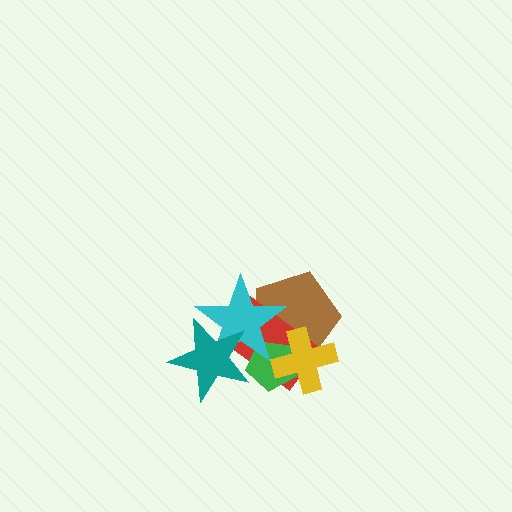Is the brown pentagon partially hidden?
Yes, it is partially covered by another shape.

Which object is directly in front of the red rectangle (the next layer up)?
The green pentagon is directly in front of the red rectangle.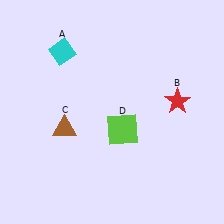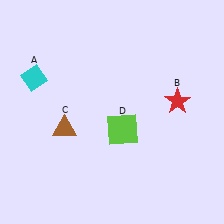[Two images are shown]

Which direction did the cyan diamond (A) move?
The cyan diamond (A) moved left.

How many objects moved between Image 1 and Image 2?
1 object moved between the two images.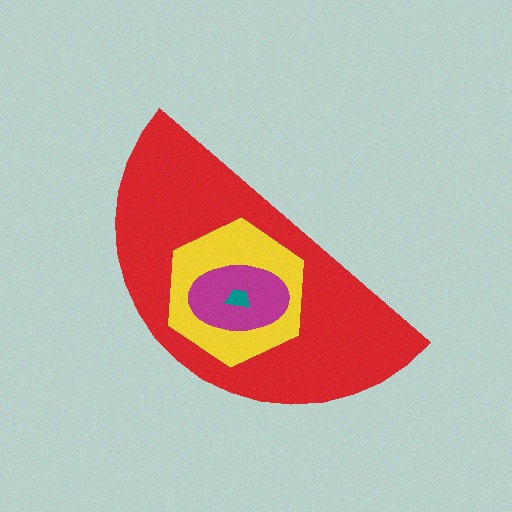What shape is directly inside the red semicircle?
The yellow hexagon.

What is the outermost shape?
The red semicircle.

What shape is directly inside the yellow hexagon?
The magenta ellipse.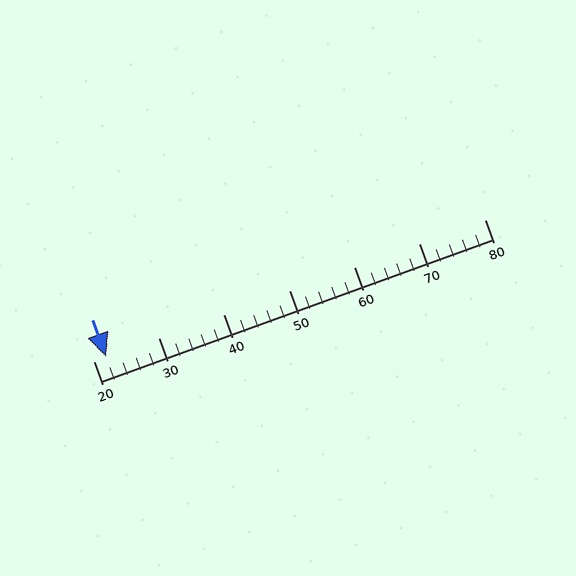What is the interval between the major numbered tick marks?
The major tick marks are spaced 10 units apart.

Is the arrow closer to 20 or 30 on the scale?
The arrow is closer to 20.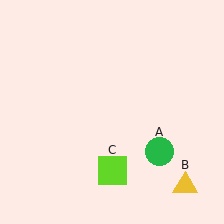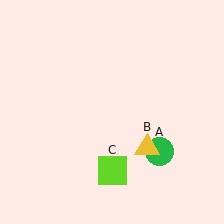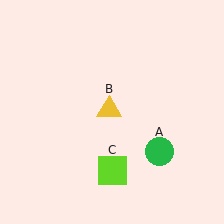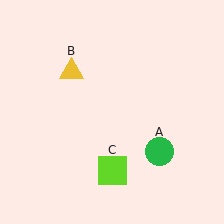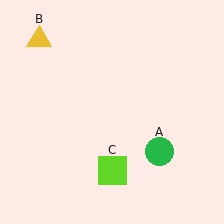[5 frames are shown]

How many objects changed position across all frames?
1 object changed position: yellow triangle (object B).